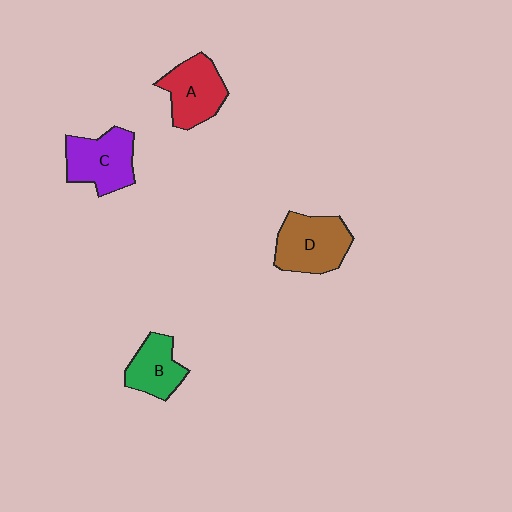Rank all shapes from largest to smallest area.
From largest to smallest: D (brown), C (purple), A (red), B (green).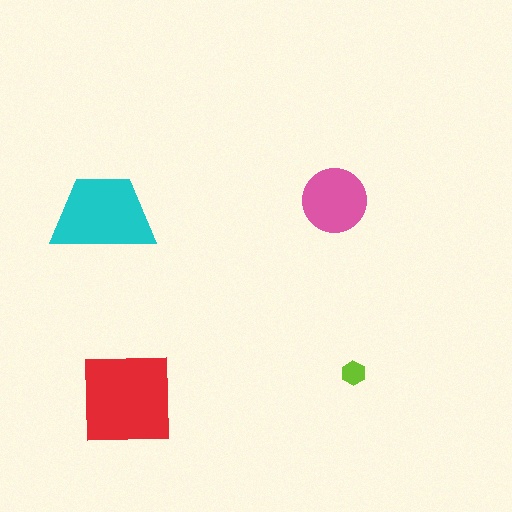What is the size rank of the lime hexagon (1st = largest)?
4th.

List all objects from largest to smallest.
The red square, the cyan trapezoid, the pink circle, the lime hexagon.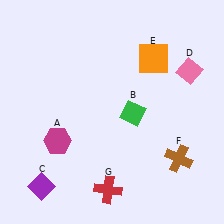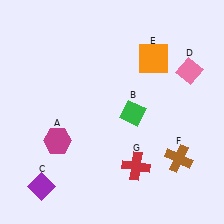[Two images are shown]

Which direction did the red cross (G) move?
The red cross (G) moved right.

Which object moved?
The red cross (G) moved right.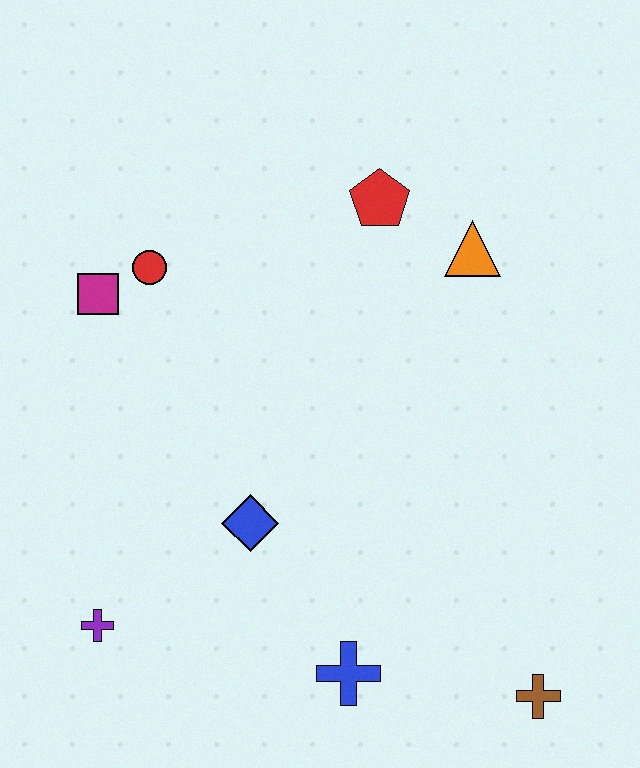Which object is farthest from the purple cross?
The orange triangle is farthest from the purple cross.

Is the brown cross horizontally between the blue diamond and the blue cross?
No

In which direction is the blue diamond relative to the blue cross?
The blue diamond is above the blue cross.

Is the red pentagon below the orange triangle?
No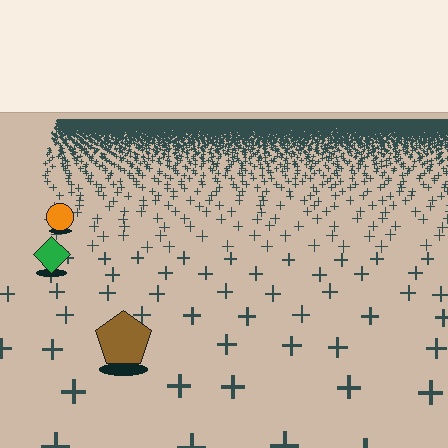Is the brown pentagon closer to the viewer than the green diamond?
Yes. The brown pentagon is closer — you can tell from the texture gradient: the ground texture is coarser near it.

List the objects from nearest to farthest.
From nearest to farthest: the brown pentagon, the green diamond, the orange circle.